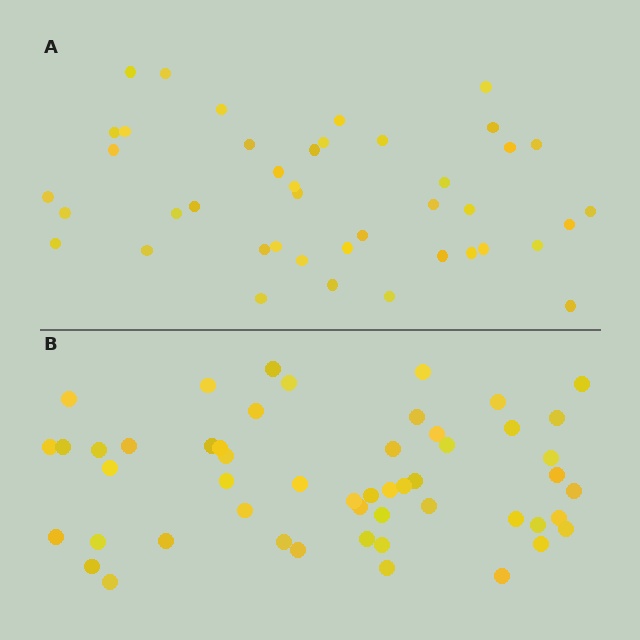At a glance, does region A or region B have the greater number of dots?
Region B (the bottom region) has more dots.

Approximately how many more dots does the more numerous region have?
Region B has roughly 10 or so more dots than region A.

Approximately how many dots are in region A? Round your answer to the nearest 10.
About 40 dots. (The exact count is 42, which rounds to 40.)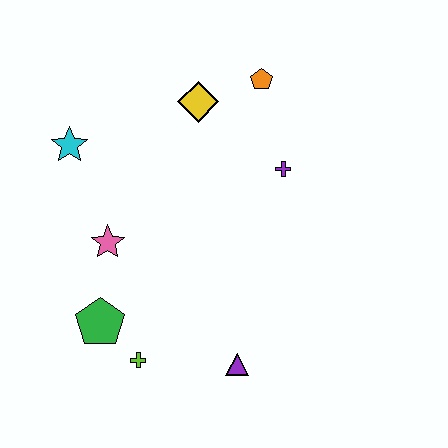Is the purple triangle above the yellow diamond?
No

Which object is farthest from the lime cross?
The orange pentagon is farthest from the lime cross.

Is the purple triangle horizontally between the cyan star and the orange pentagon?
Yes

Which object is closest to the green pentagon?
The lime cross is closest to the green pentagon.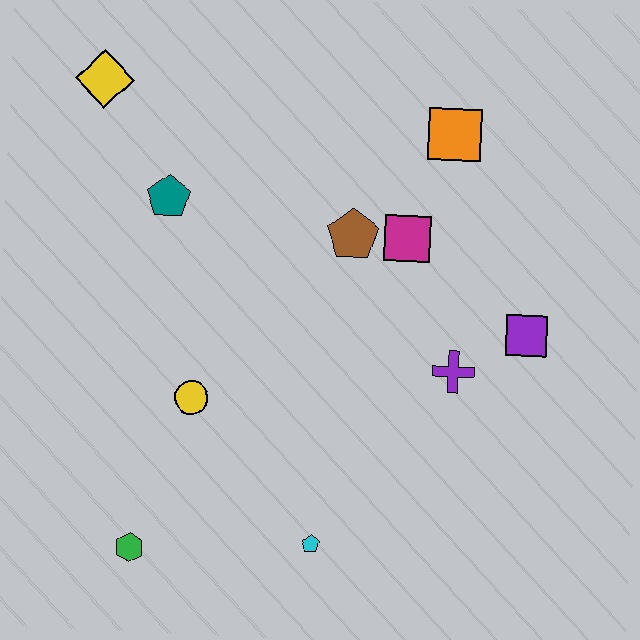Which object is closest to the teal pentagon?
The yellow diamond is closest to the teal pentagon.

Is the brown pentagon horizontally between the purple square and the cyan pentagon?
Yes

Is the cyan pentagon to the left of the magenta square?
Yes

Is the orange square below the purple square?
No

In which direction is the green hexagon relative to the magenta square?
The green hexagon is below the magenta square.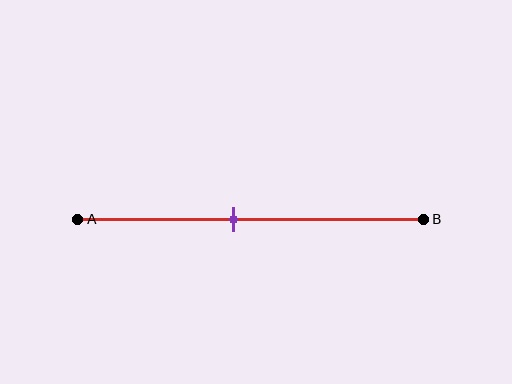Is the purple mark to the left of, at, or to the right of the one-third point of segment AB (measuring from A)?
The purple mark is to the right of the one-third point of segment AB.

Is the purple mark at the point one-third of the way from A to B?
No, the mark is at about 45% from A, not at the 33% one-third point.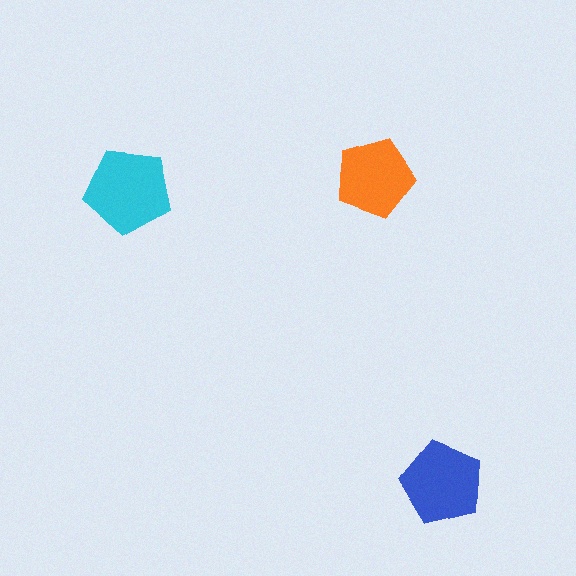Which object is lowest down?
The blue pentagon is bottommost.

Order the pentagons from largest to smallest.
the cyan one, the blue one, the orange one.